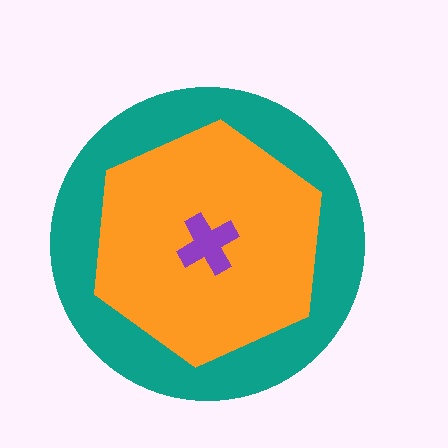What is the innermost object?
The purple cross.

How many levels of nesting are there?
3.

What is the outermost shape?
The teal circle.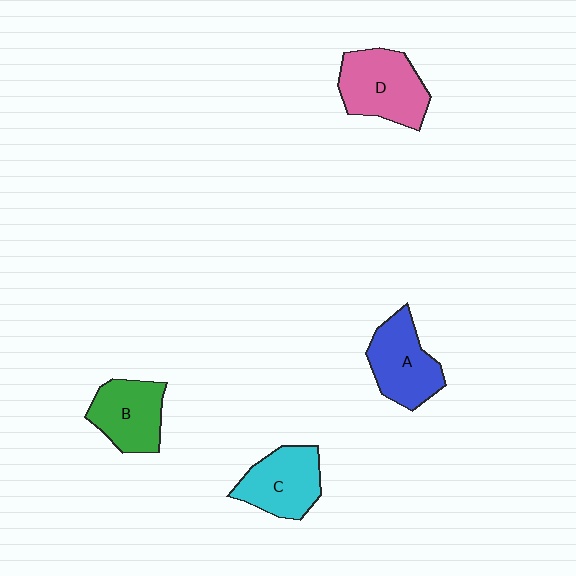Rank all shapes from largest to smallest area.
From largest to smallest: D (pink), A (blue), C (cyan), B (green).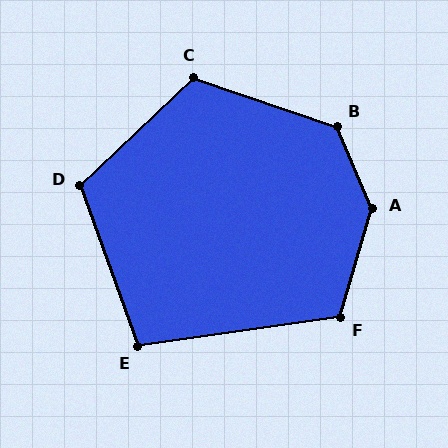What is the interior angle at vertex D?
Approximately 113 degrees (obtuse).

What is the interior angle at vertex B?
Approximately 132 degrees (obtuse).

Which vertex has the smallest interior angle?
E, at approximately 102 degrees.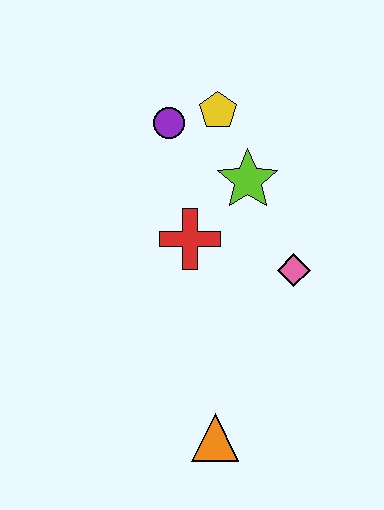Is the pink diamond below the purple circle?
Yes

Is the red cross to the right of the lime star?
No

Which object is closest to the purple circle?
The yellow pentagon is closest to the purple circle.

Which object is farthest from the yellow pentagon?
The orange triangle is farthest from the yellow pentagon.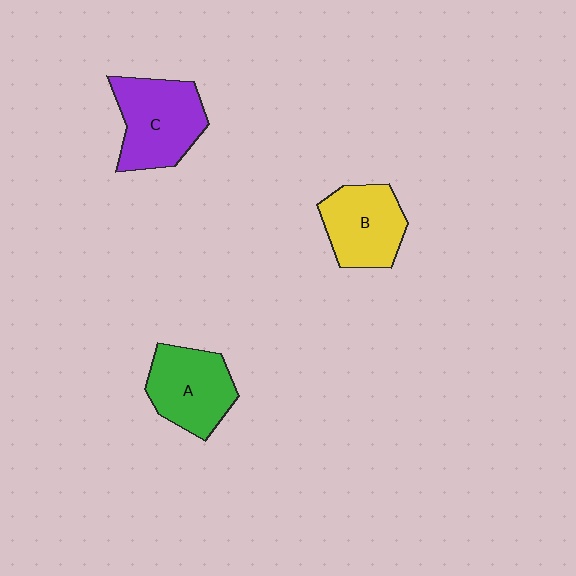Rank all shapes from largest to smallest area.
From largest to smallest: C (purple), A (green), B (yellow).